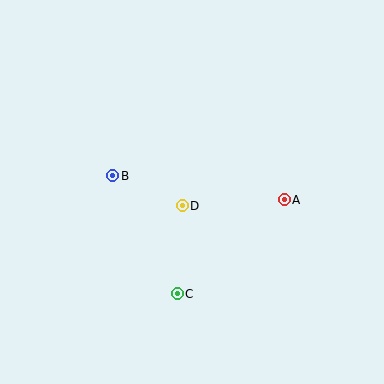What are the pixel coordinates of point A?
Point A is at (284, 200).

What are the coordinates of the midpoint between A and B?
The midpoint between A and B is at (198, 188).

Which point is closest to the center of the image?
Point D at (182, 206) is closest to the center.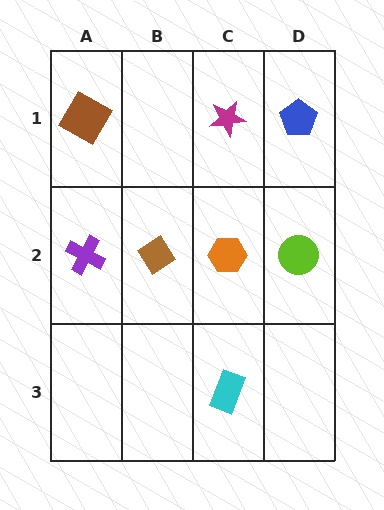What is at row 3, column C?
A cyan rectangle.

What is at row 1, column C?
A magenta star.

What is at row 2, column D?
A lime circle.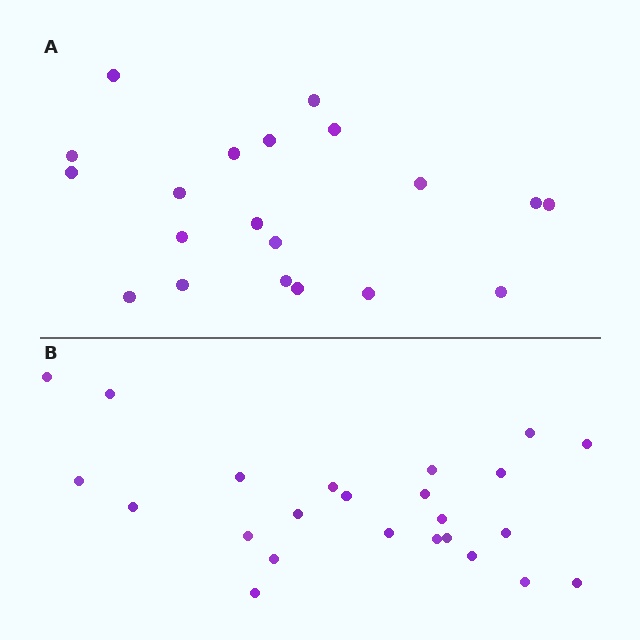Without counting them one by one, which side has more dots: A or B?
Region B (the bottom region) has more dots.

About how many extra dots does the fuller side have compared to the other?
Region B has about 4 more dots than region A.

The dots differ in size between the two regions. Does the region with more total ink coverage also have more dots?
No. Region A has more total ink coverage because its dots are larger, but region B actually contains more individual dots. Total area can be misleading — the number of items is what matters here.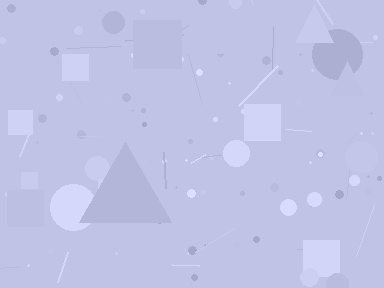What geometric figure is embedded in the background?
A triangle is embedded in the background.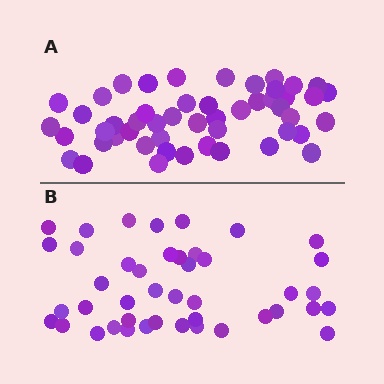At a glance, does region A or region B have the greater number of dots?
Region A (the top region) has more dots.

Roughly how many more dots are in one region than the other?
Region A has roughly 8 or so more dots than region B.